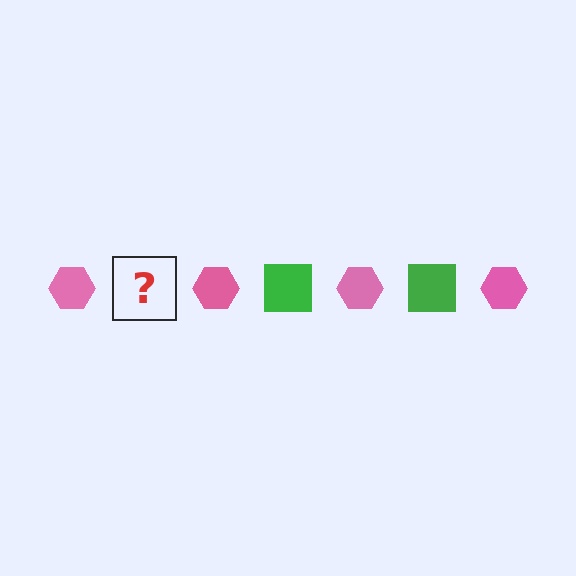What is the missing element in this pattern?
The missing element is a green square.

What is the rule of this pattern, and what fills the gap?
The rule is that the pattern alternates between pink hexagon and green square. The gap should be filled with a green square.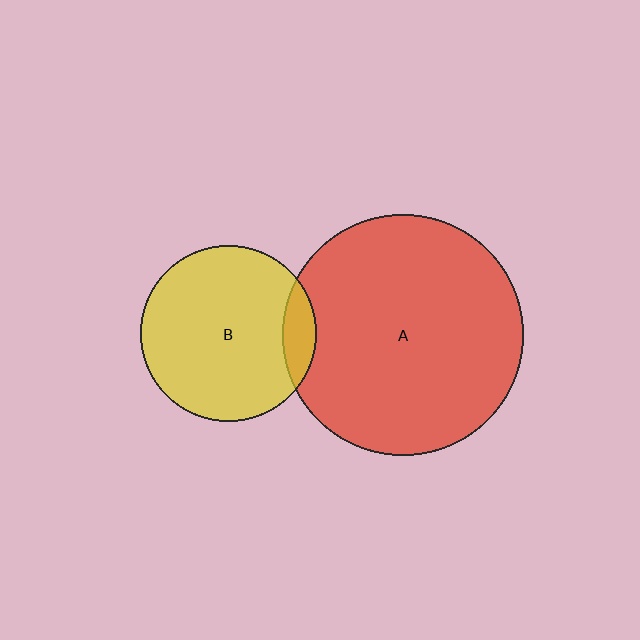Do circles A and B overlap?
Yes.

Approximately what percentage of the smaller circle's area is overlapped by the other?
Approximately 10%.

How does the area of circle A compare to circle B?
Approximately 1.9 times.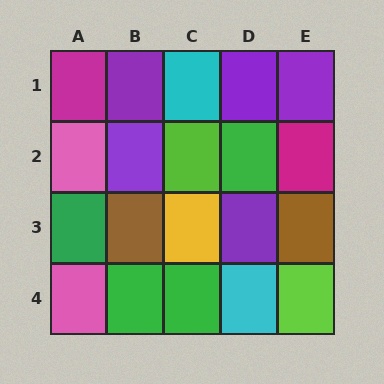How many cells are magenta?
2 cells are magenta.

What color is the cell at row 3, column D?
Purple.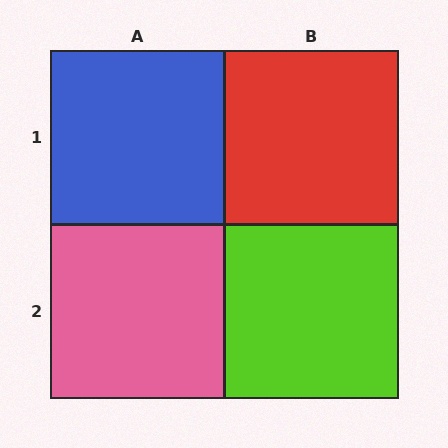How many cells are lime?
1 cell is lime.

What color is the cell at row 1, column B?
Red.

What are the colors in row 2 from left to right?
Pink, lime.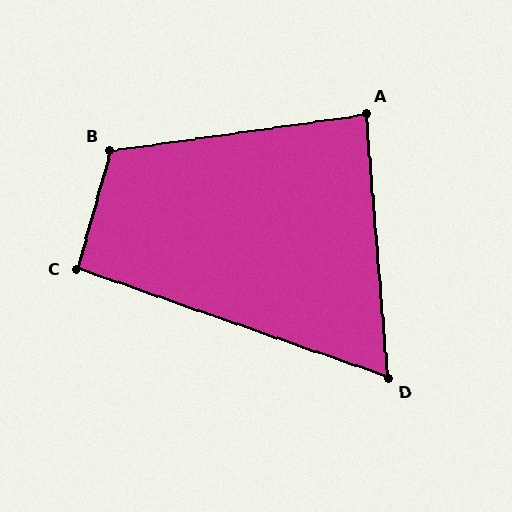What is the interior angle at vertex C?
Approximately 93 degrees (approximately right).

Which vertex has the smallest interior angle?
D, at approximately 66 degrees.